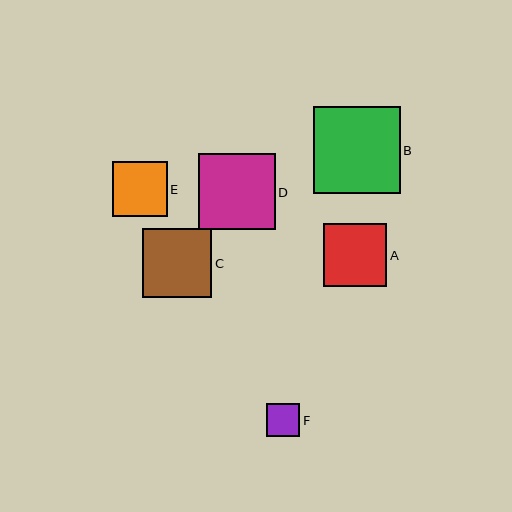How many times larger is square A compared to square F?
Square A is approximately 1.9 times the size of square F.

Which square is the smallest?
Square F is the smallest with a size of approximately 33 pixels.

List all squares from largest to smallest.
From largest to smallest: B, D, C, A, E, F.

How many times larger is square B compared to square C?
Square B is approximately 1.3 times the size of square C.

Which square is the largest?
Square B is the largest with a size of approximately 87 pixels.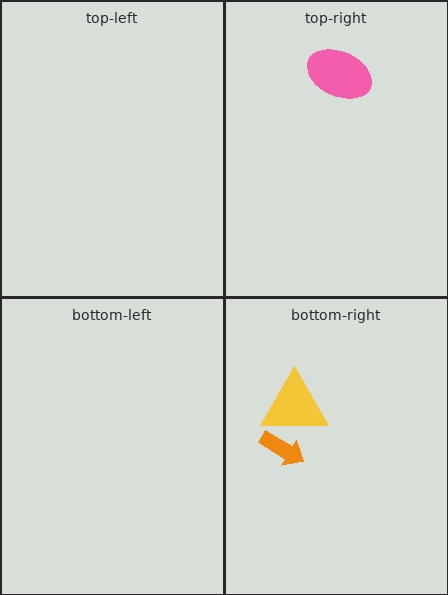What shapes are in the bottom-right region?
The yellow triangle, the orange arrow.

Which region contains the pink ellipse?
The top-right region.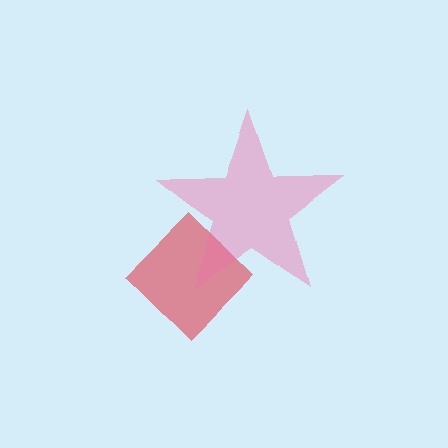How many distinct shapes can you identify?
There are 2 distinct shapes: a red diamond, a pink star.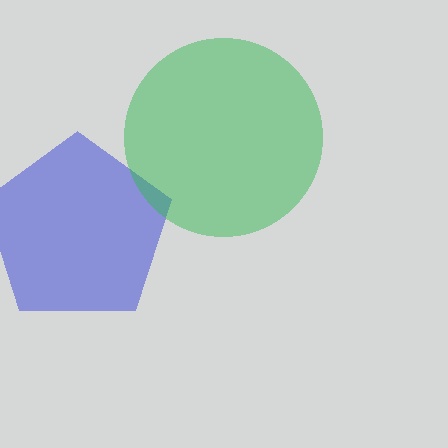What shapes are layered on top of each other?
The layered shapes are: a blue pentagon, a green circle.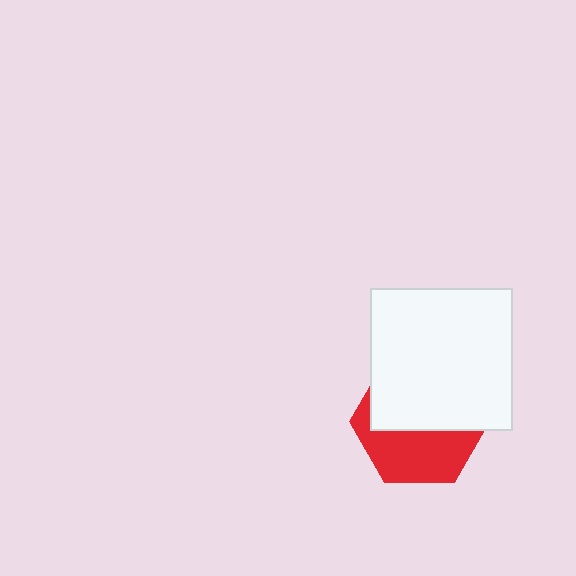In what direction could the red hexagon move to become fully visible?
The red hexagon could move down. That would shift it out from behind the white square entirely.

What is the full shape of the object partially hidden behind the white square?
The partially hidden object is a red hexagon.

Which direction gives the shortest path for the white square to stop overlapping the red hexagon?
Moving up gives the shortest separation.